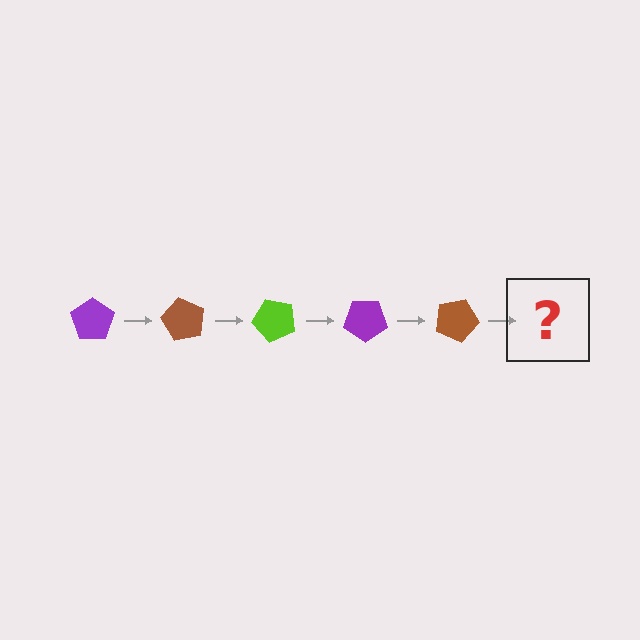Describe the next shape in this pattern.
It should be a lime pentagon, rotated 300 degrees from the start.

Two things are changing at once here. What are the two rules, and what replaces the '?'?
The two rules are that it rotates 60 degrees each step and the color cycles through purple, brown, and lime. The '?' should be a lime pentagon, rotated 300 degrees from the start.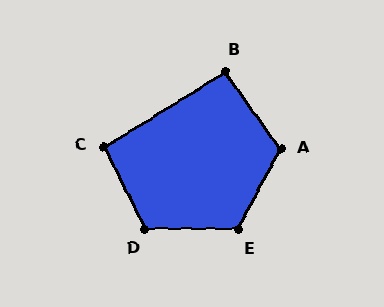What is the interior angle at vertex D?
Approximately 117 degrees (obtuse).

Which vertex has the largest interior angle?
E, at approximately 118 degrees.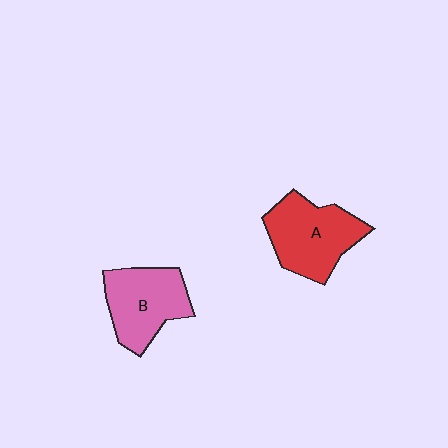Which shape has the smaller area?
Shape B (pink).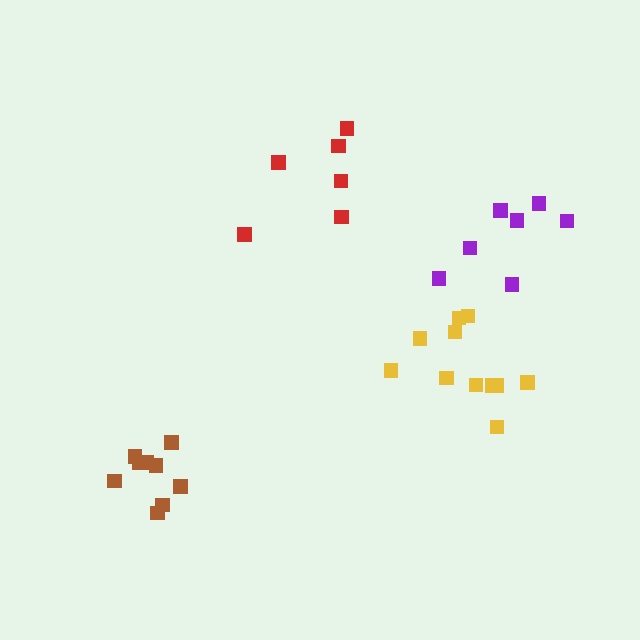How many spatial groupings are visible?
There are 4 spatial groupings.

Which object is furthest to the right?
The purple cluster is rightmost.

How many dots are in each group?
Group 1: 7 dots, Group 2: 9 dots, Group 3: 6 dots, Group 4: 11 dots (33 total).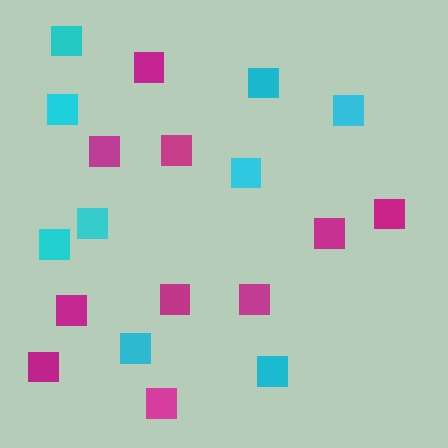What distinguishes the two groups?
There are 2 groups: one group of cyan squares (9) and one group of magenta squares (10).